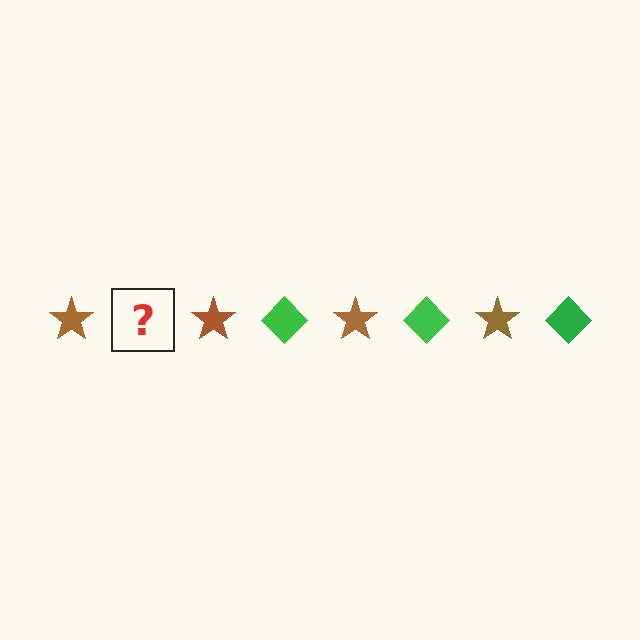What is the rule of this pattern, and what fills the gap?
The rule is that the pattern alternates between brown star and green diamond. The gap should be filled with a green diamond.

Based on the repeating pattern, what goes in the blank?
The blank should be a green diamond.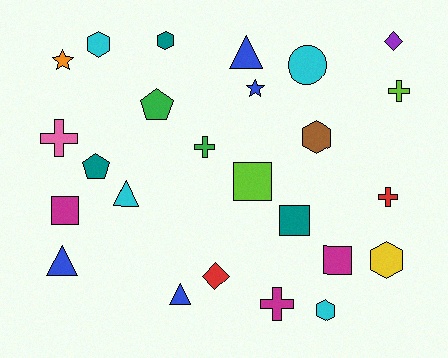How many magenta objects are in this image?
There are 3 magenta objects.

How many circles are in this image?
There is 1 circle.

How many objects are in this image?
There are 25 objects.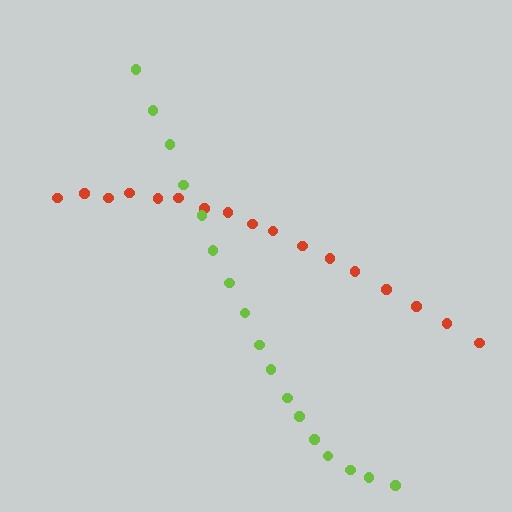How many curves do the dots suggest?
There are 2 distinct paths.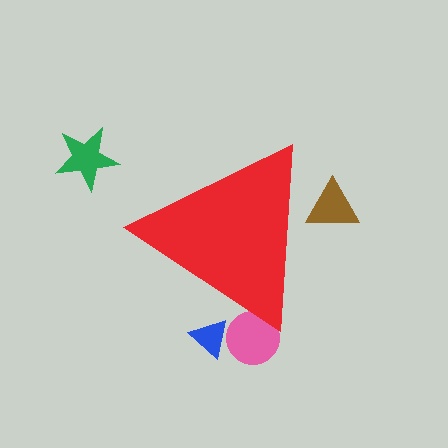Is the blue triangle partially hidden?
Yes, the blue triangle is partially hidden behind the red triangle.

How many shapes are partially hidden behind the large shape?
3 shapes are partially hidden.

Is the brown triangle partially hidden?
Yes, the brown triangle is partially hidden behind the red triangle.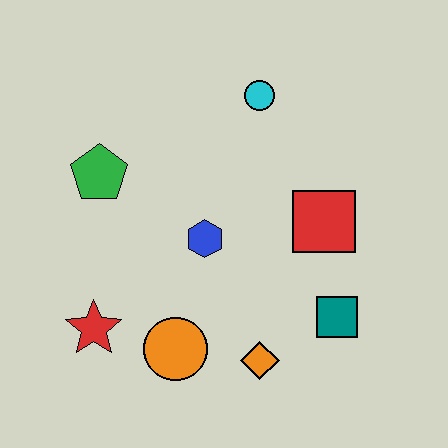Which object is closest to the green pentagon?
The blue hexagon is closest to the green pentagon.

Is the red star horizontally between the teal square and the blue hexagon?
No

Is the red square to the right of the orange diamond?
Yes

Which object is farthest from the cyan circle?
The red star is farthest from the cyan circle.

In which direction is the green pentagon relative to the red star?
The green pentagon is above the red star.